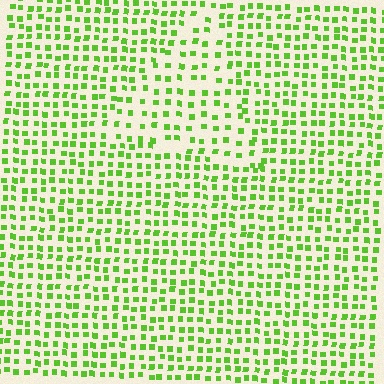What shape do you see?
I see a triangle.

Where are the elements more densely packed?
The elements are more densely packed outside the triangle boundary.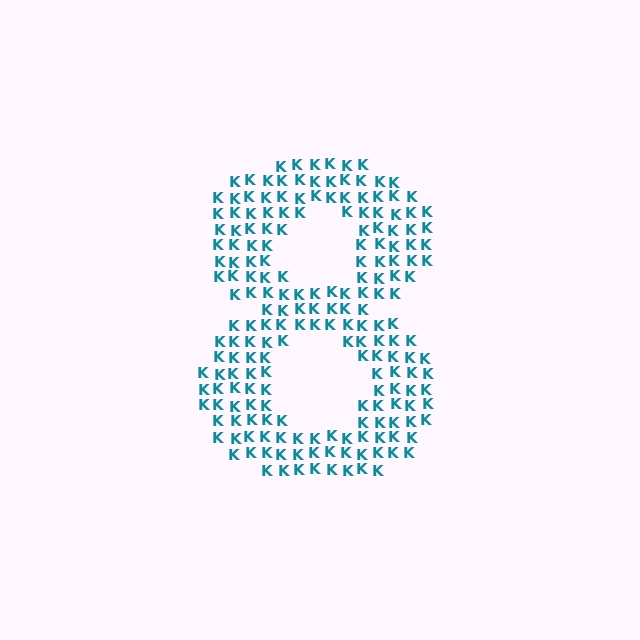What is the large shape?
The large shape is the digit 8.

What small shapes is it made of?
It is made of small letter K's.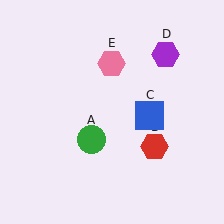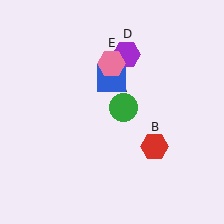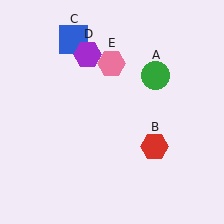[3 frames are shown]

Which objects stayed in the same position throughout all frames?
Red hexagon (object B) and pink hexagon (object E) remained stationary.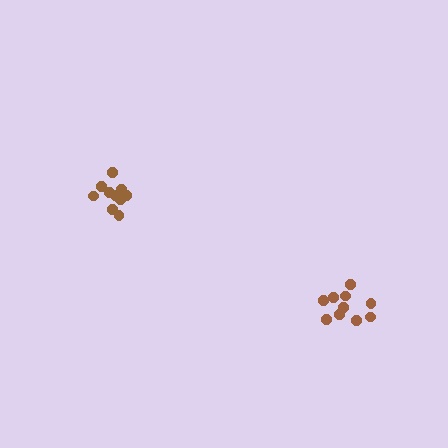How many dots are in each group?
Group 1: 10 dots, Group 2: 10 dots (20 total).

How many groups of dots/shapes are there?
There are 2 groups.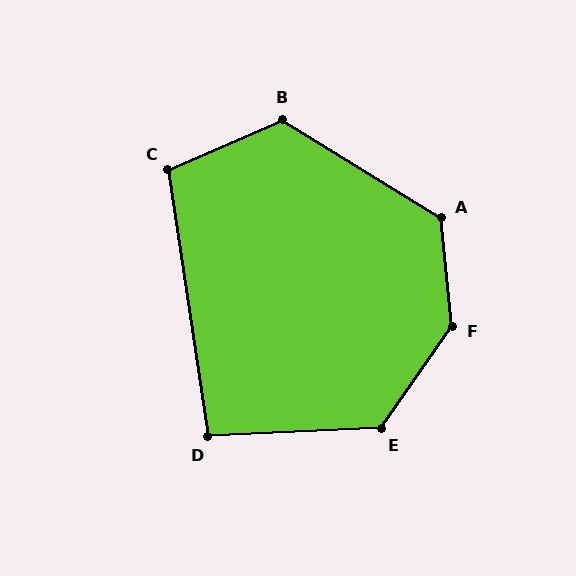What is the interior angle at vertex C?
Approximately 105 degrees (obtuse).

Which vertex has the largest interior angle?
F, at approximately 140 degrees.